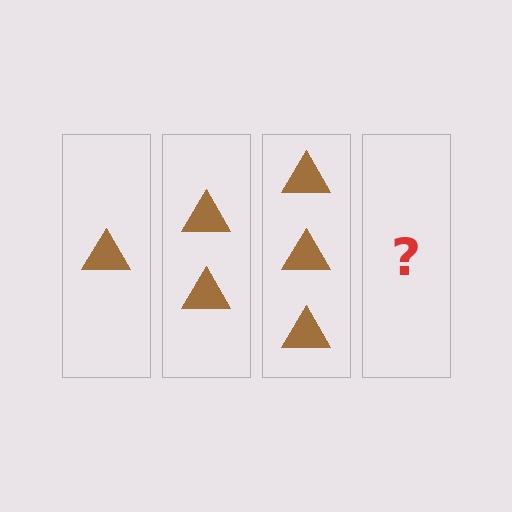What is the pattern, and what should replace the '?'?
The pattern is that each step adds one more triangle. The '?' should be 4 triangles.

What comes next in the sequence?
The next element should be 4 triangles.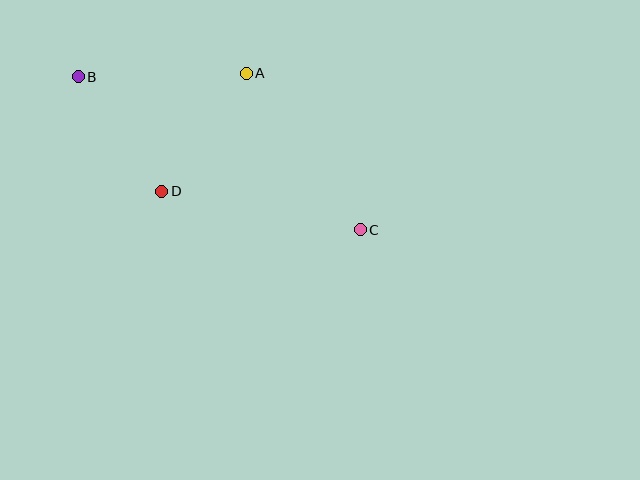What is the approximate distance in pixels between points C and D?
The distance between C and D is approximately 202 pixels.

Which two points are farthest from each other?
Points B and C are farthest from each other.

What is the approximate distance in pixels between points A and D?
The distance between A and D is approximately 145 pixels.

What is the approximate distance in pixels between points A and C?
The distance between A and C is approximately 194 pixels.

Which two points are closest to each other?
Points B and D are closest to each other.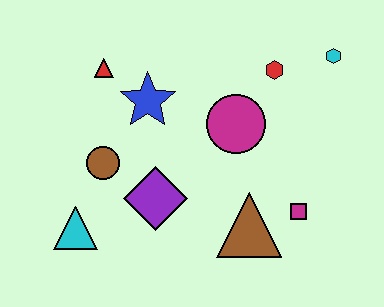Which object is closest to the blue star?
The red triangle is closest to the blue star.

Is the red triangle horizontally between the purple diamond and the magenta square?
No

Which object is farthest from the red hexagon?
The cyan triangle is farthest from the red hexagon.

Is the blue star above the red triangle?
No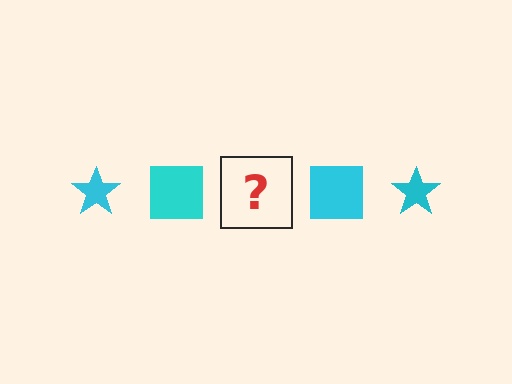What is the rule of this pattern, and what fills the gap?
The rule is that the pattern cycles through star, square shapes in cyan. The gap should be filled with a cyan star.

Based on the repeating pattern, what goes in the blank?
The blank should be a cyan star.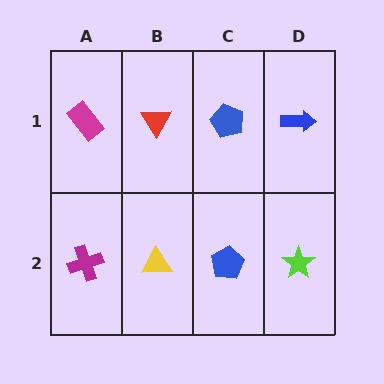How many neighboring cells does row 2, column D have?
2.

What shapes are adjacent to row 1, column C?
A blue pentagon (row 2, column C), a red triangle (row 1, column B), a blue arrow (row 1, column D).